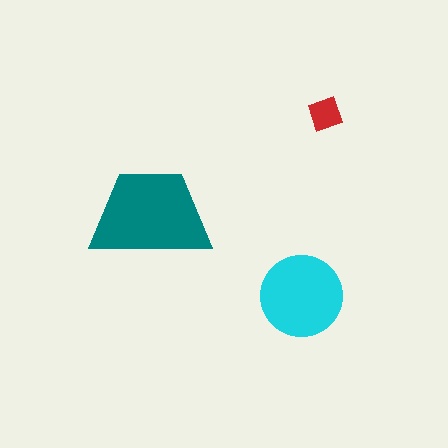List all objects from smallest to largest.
The red diamond, the cyan circle, the teal trapezoid.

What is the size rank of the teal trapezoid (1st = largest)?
1st.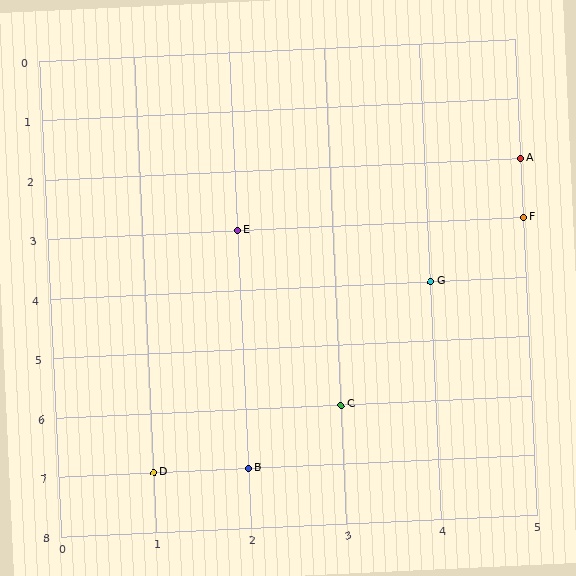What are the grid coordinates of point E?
Point E is at grid coordinates (2, 3).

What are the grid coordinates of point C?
Point C is at grid coordinates (3, 6).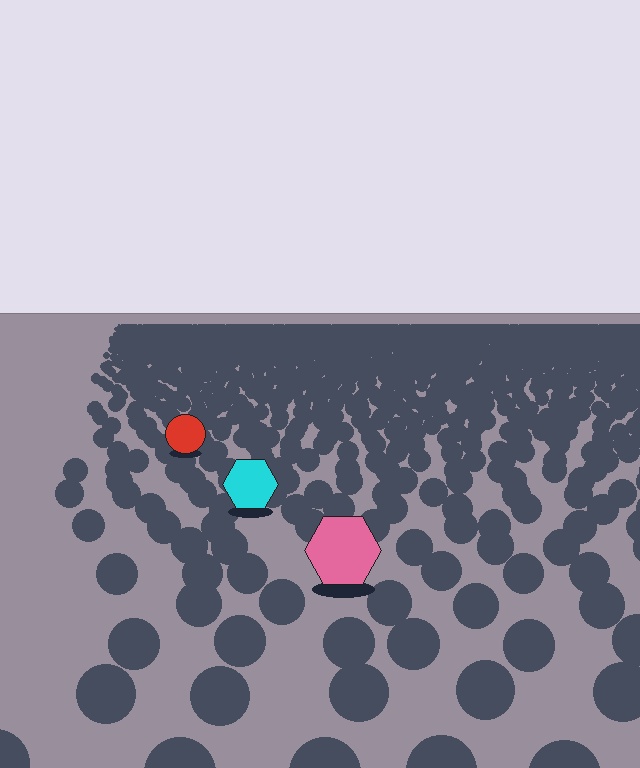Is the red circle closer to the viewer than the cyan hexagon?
No. The cyan hexagon is closer — you can tell from the texture gradient: the ground texture is coarser near it.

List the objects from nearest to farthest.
From nearest to farthest: the pink hexagon, the cyan hexagon, the red circle.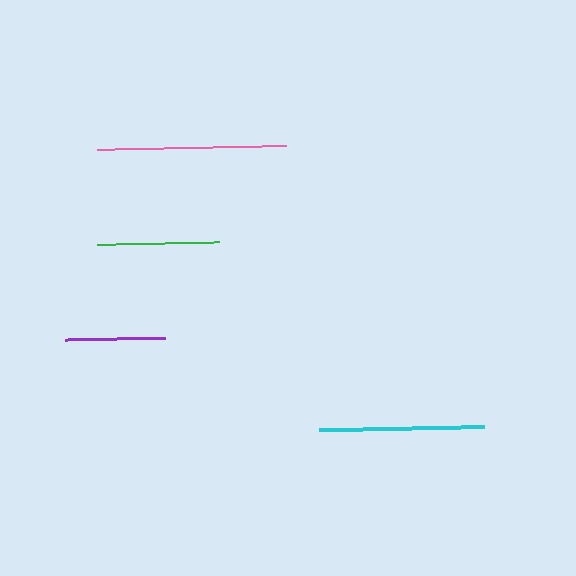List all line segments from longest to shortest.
From longest to shortest: pink, cyan, green, purple.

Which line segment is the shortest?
The purple line is the shortest at approximately 100 pixels.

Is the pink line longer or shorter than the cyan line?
The pink line is longer than the cyan line.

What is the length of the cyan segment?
The cyan segment is approximately 165 pixels long.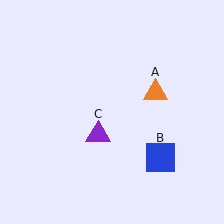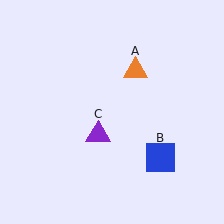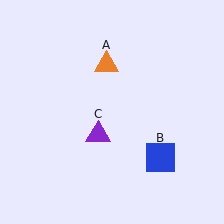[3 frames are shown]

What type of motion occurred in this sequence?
The orange triangle (object A) rotated counterclockwise around the center of the scene.